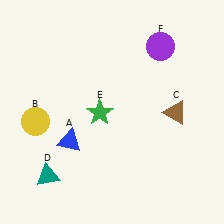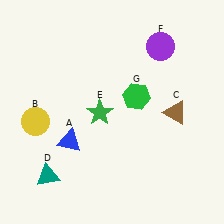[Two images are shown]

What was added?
A green hexagon (G) was added in Image 2.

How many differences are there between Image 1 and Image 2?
There is 1 difference between the two images.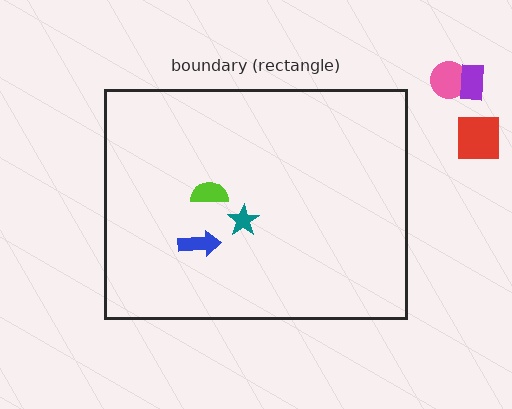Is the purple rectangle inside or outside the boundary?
Outside.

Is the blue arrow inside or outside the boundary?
Inside.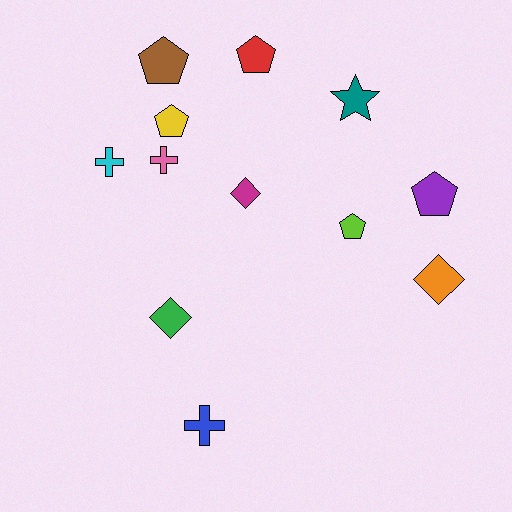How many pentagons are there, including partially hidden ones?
There are 5 pentagons.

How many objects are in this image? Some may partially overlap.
There are 12 objects.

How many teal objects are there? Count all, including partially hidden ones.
There is 1 teal object.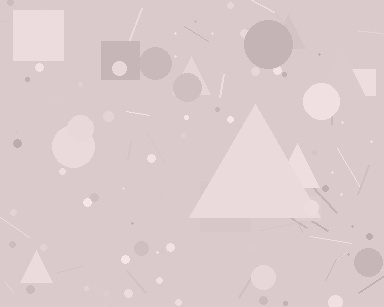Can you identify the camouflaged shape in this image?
The camouflaged shape is a triangle.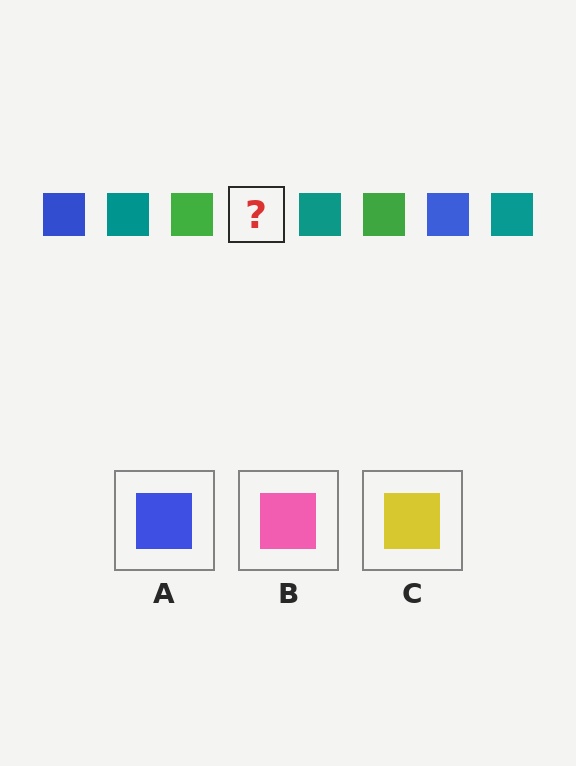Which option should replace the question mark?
Option A.